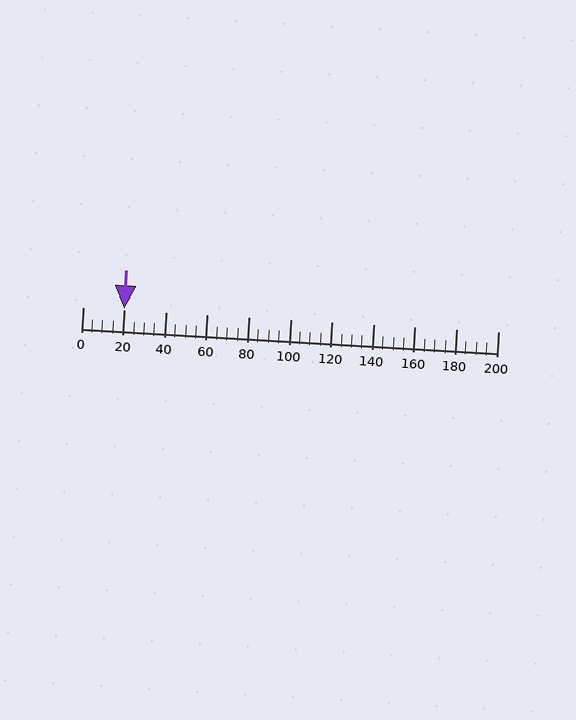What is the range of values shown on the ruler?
The ruler shows values from 0 to 200.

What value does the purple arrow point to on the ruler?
The purple arrow points to approximately 20.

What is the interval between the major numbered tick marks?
The major tick marks are spaced 20 units apart.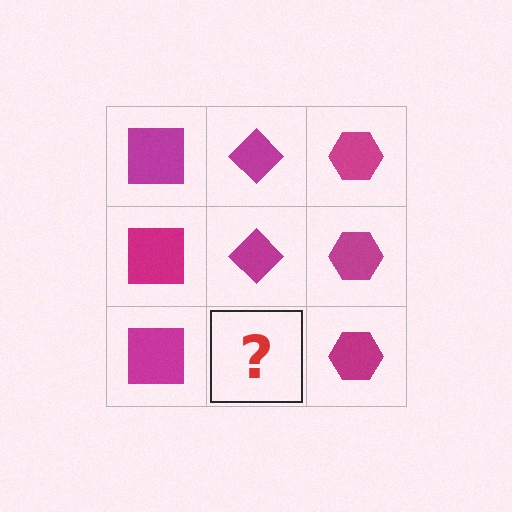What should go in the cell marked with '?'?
The missing cell should contain a magenta diamond.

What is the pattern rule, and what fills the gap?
The rule is that each column has a consistent shape. The gap should be filled with a magenta diamond.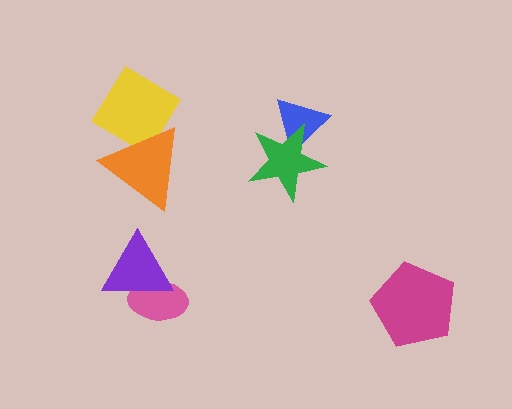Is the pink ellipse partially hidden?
Yes, it is partially covered by another shape.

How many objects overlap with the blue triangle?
1 object overlaps with the blue triangle.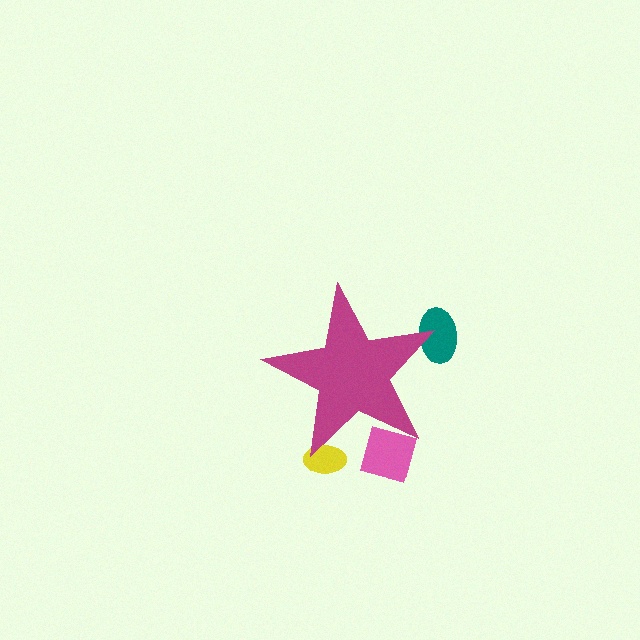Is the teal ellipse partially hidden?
Yes, the teal ellipse is partially hidden behind the magenta star.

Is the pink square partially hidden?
Yes, the pink square is partially hidden behind the magenta star.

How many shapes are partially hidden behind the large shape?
3 shapes are partially hidden.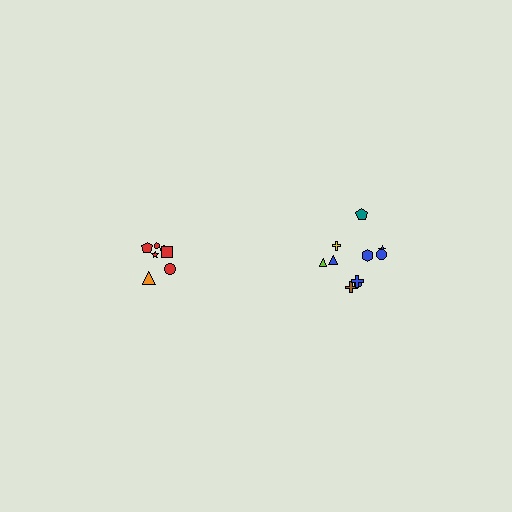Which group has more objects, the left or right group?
The right group.